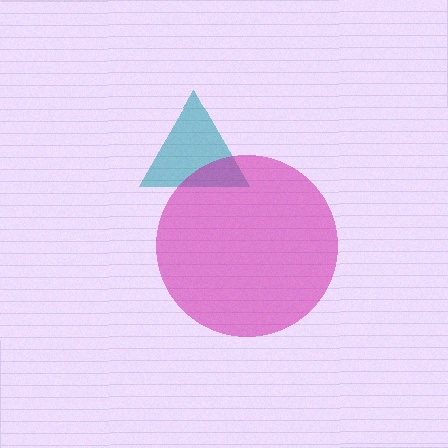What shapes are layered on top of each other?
The layered shapes are: a teal triangle, a magenta circle.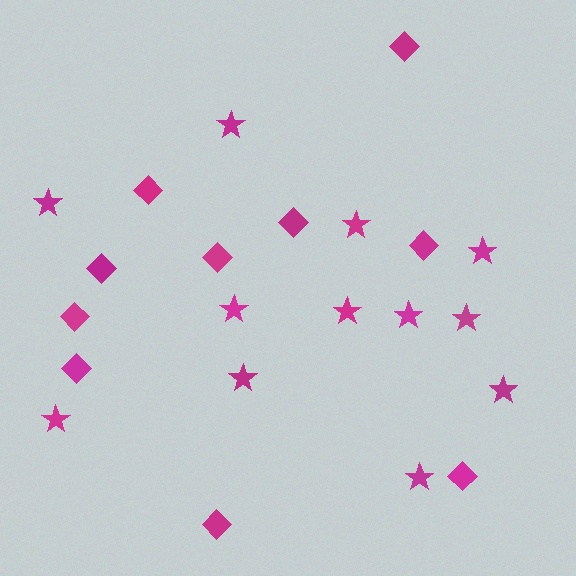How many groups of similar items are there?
There are 2 groups: one group of stars (12) and one group of diamonds (10).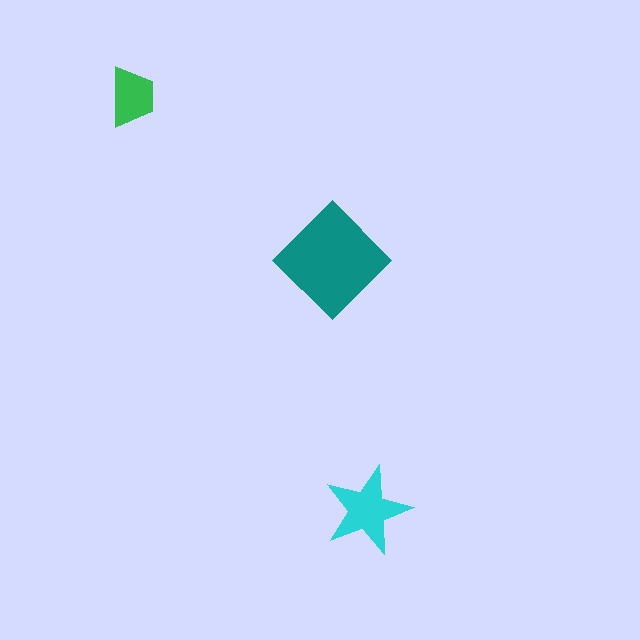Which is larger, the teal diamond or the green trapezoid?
The teal diamond.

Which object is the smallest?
The green trapezoid.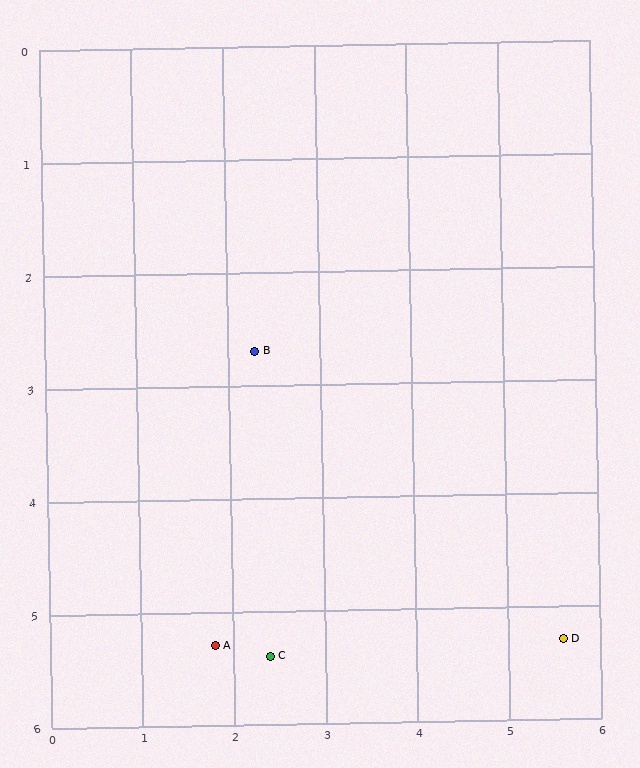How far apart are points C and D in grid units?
Points C and D are about 3.2 grid units apart.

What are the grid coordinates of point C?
Point C is at approximately (2.4, 5.4).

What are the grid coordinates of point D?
Point D is at approximately (5.6, 5.3).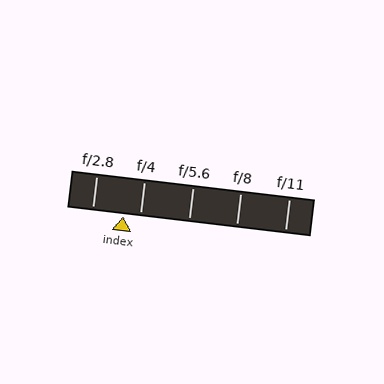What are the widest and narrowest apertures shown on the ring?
The widest aperture shown is f/2.8 and the narrowest is f/11.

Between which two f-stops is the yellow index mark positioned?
The index mark is between f/2.8 and f/4.